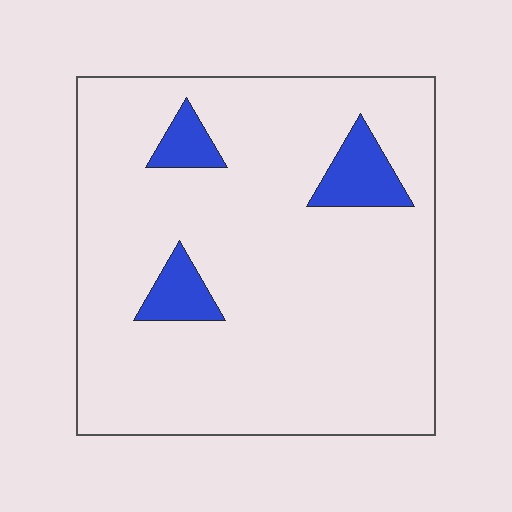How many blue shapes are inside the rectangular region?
3.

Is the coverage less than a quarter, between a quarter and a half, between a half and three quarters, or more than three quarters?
Less than a quarter.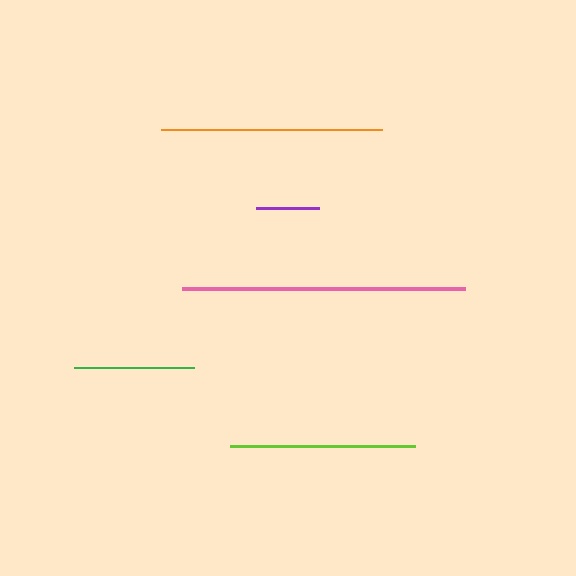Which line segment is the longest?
The pink line is the longest at approximately 283 pixels.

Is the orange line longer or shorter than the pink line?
The pink line is longer than the orange line.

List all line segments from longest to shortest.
From longest to shortest: pink, orange, lime, green, purple.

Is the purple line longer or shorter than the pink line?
The pink line is longer than the purple line.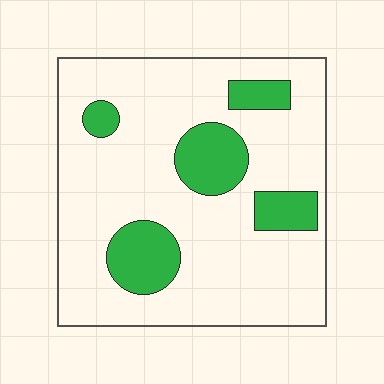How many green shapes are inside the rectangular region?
5.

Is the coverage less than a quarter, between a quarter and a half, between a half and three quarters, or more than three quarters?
Less than a quarter.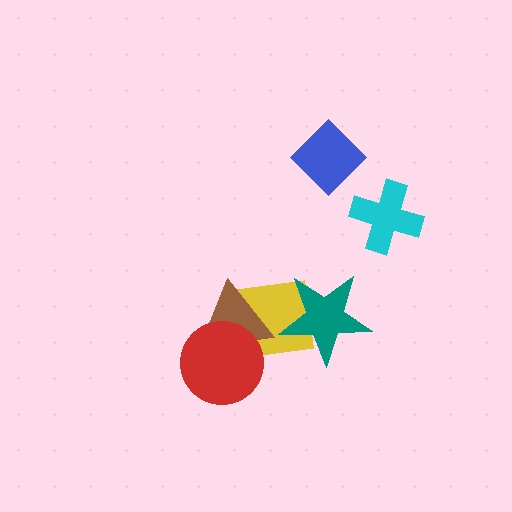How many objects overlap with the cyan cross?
0 objects overlap with the cyan cross.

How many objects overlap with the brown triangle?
2 objects overlap with the brown triangle.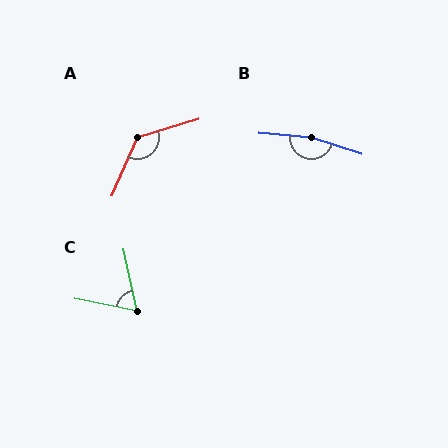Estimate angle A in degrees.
Approximately 130 degrees.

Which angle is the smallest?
C, at approximately 66 degrees.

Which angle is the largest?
B, at approximately 167 degrees.